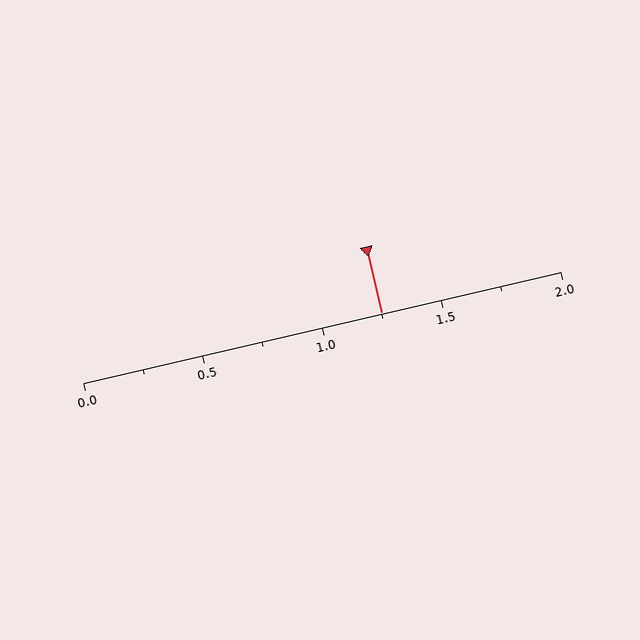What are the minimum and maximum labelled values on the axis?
The axis runs from 0.0 to 2.0.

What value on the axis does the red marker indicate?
The marker indicates approximately 1.25.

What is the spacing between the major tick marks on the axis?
The major ticks are spaced 0.5 apart.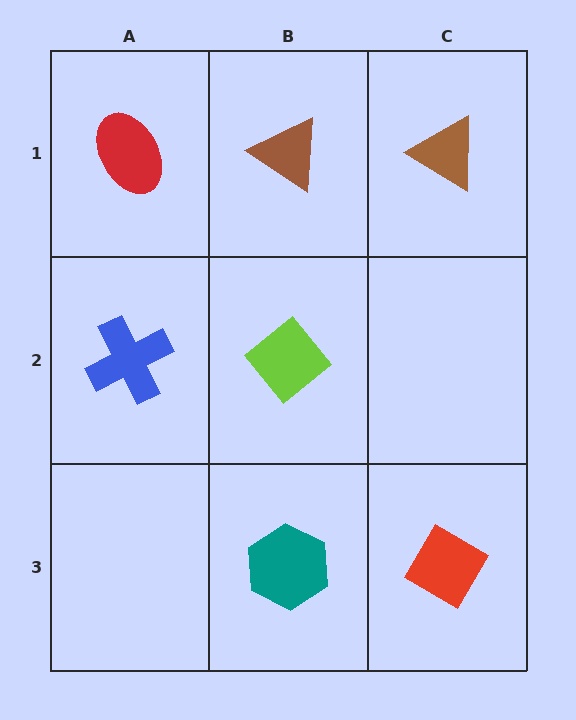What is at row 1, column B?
A brown triangle.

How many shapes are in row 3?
2 shapes.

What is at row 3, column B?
A teal hexagon.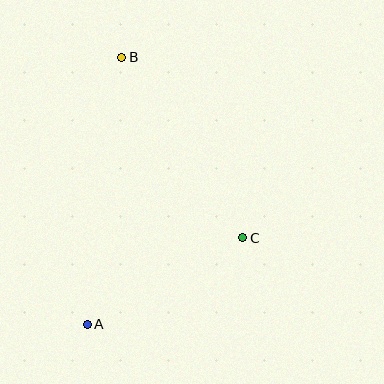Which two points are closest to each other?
Points A and C are closest to each other.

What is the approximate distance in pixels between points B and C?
The distance between B and C is approximately 217 pixels.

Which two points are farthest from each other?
Points A and B are farthest from each other.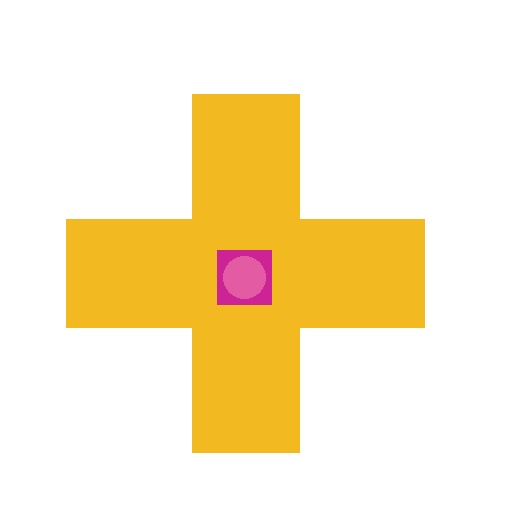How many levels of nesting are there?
3.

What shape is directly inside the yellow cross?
The magenta square.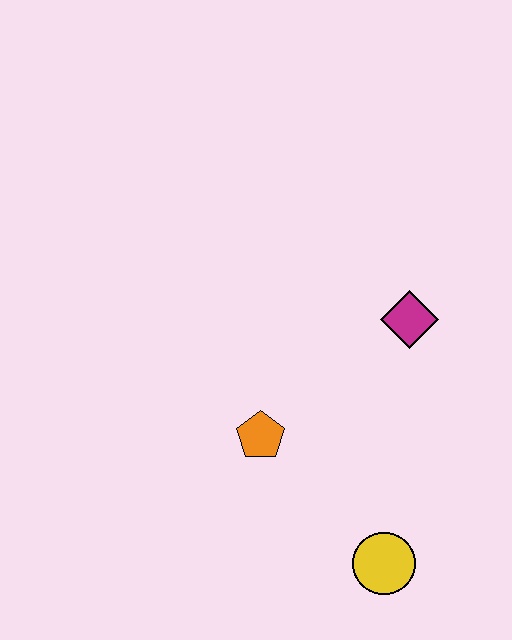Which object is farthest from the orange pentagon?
The magenta diamond is farthest from the orange pentagon.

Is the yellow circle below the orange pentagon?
Yes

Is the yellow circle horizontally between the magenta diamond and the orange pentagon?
Yes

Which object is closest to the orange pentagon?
The yellow circle is closest to the orange pentagon.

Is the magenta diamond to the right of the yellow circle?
Yes